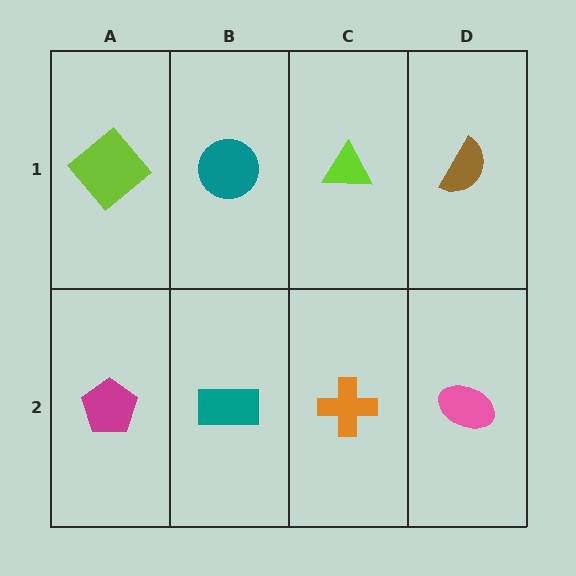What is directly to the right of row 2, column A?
A teal rectangle.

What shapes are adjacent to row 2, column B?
A teal circle (row 1, column B), a magenta pentagon (row 2, column A), an orange cross (row 2, column C).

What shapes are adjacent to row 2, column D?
A brown semicircle (row 1, column D), an orange cross (row 2, column C).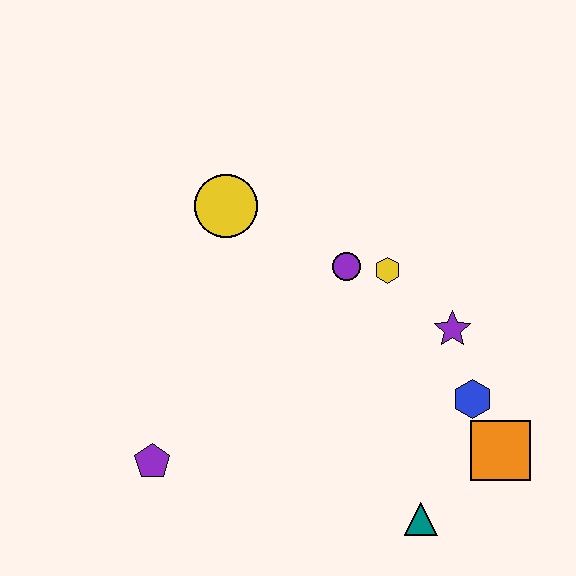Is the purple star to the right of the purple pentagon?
Yes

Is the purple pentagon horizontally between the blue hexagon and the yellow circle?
No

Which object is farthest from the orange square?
The yellow circle is farthest from the orange square.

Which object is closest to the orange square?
The blue hexagon is closest to the orange square.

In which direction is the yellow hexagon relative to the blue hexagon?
The yellow hexagon is above the blue hexagon.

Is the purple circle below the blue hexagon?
No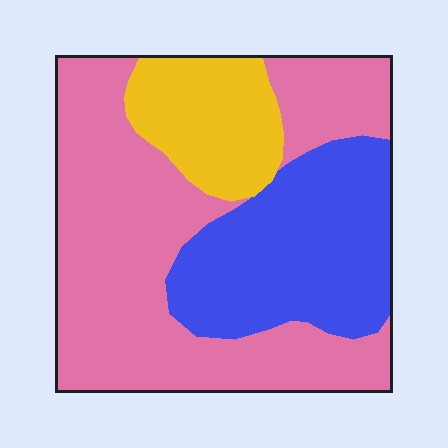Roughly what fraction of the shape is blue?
Blue covers roughly 30% of the shape.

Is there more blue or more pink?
Pink.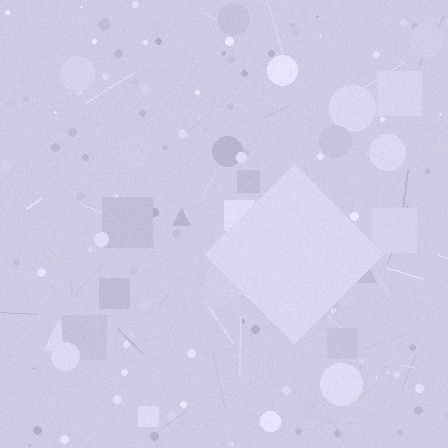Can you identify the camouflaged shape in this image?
The camouflaged shape is a diamond.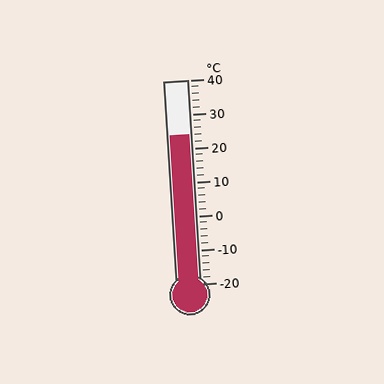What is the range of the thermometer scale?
The thermometer scale ranges from -20°C to 40°C.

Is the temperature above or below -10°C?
The temperature is above -10°C.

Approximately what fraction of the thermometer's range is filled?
The thermometer is filled to approximately 75% of its range.